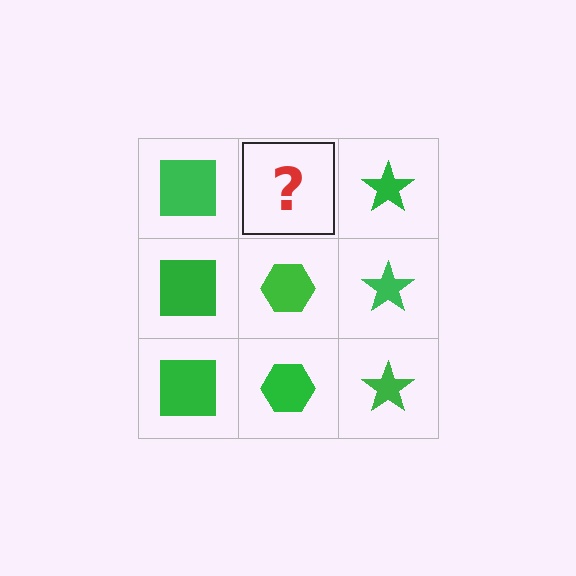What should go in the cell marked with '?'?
The missing cell should contain a green hexagon.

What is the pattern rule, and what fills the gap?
The rule is that each column has a consistent shape. The gap should be filled with a green hexagon.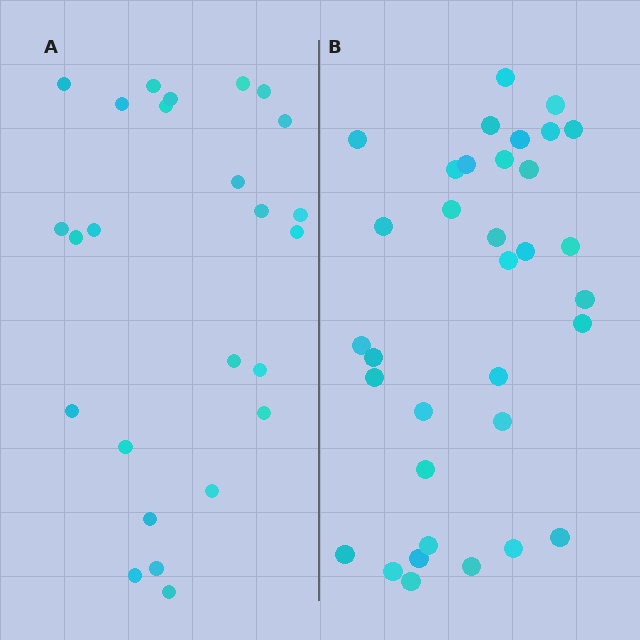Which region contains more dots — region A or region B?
Region B (the right region) has more dots.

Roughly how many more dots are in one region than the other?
Region B has roughly 8 or so more dots than region A.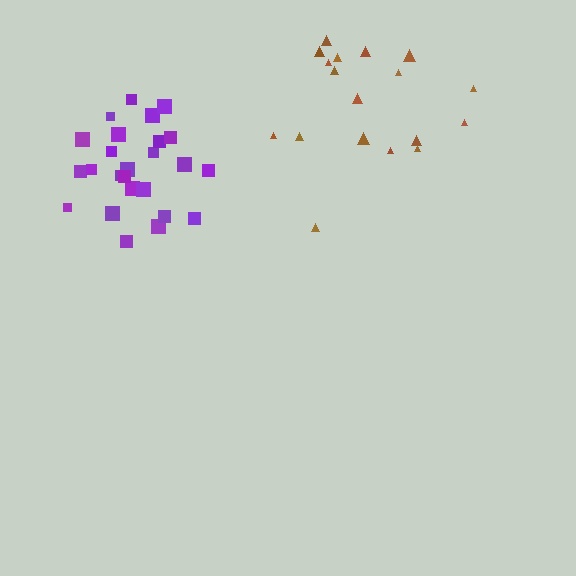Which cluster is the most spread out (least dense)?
Brown.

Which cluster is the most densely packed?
Purple.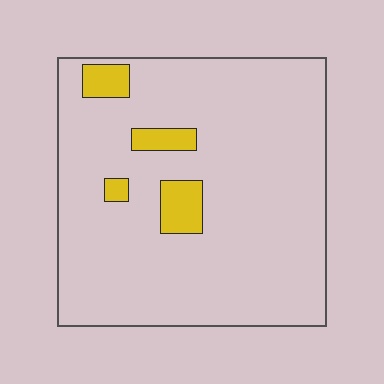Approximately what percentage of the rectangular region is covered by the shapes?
Approximately 10%.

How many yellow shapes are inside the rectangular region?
4.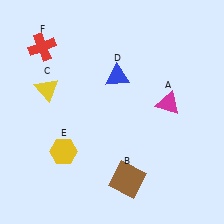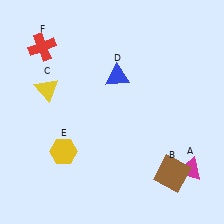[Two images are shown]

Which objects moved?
The objects that moved are: the magenta triangle (A), the brown square (B).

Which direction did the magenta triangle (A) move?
The magenta triangle (A) moved down.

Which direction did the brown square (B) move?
The brown square (B) moved right.